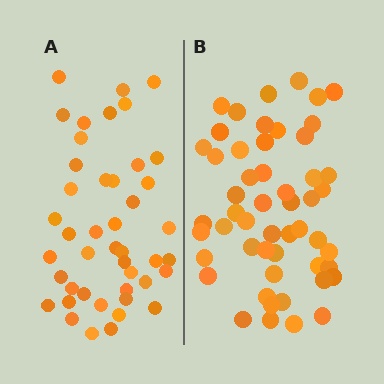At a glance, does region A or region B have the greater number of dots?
Region B (the right region) has more dots.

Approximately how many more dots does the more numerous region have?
Region B has roughly 8 or so more dots than region A.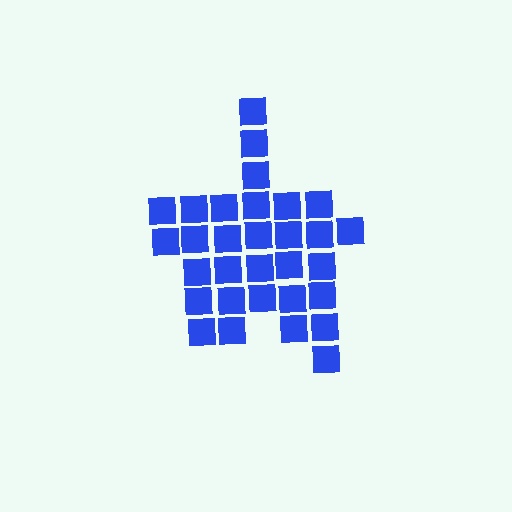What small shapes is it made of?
It is made of small squares.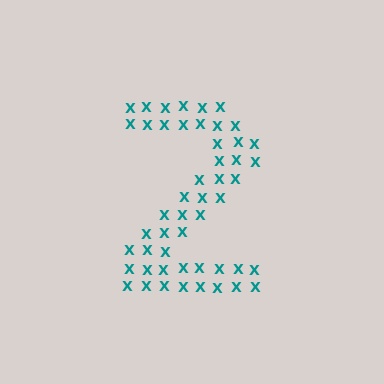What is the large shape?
The large shape is the digit 2.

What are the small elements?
The small elements are letter X's.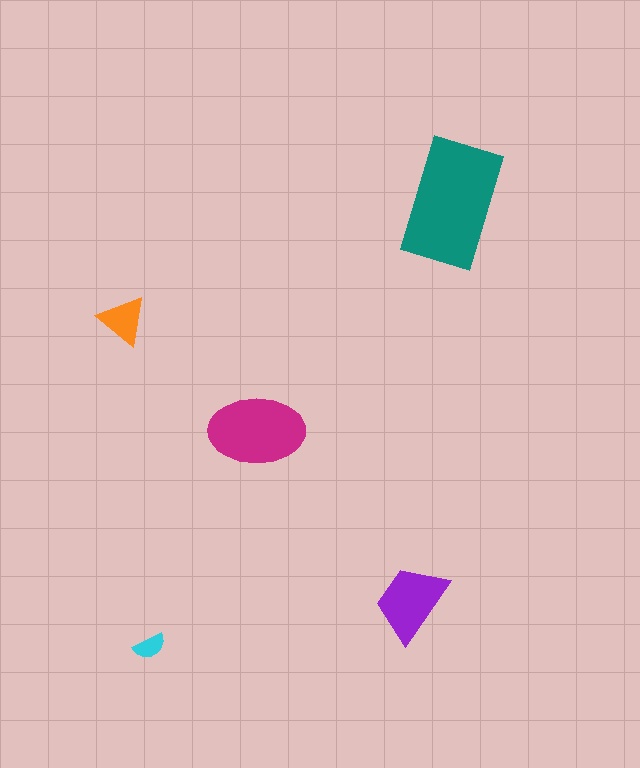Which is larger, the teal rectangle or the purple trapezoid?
The teal rectangle.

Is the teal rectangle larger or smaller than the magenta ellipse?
Larger.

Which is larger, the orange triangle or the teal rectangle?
The teal rectangle.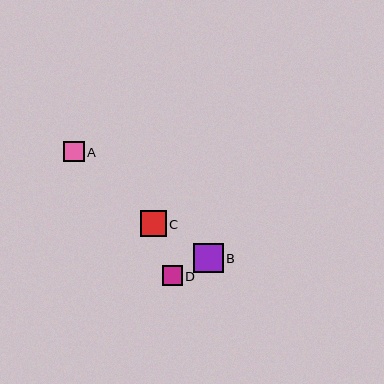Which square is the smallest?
Square D is the smallest with a size of approximately 20 pixels.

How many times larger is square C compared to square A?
Square C is approximately 1.3 times the size of square A.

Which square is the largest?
Square B is the largest with a size of approximately 29 pixels.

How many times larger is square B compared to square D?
Square B is approximately 1.5 times the size of square D.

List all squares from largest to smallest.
From largest to smallest: B, C, A, D.